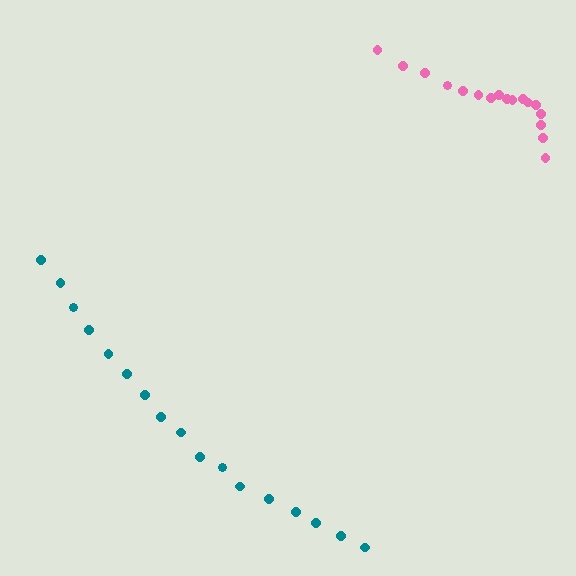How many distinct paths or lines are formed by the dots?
There are 2 distinct paths.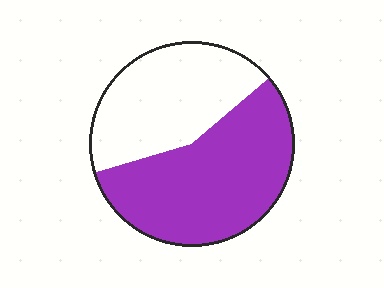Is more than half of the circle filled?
Yes.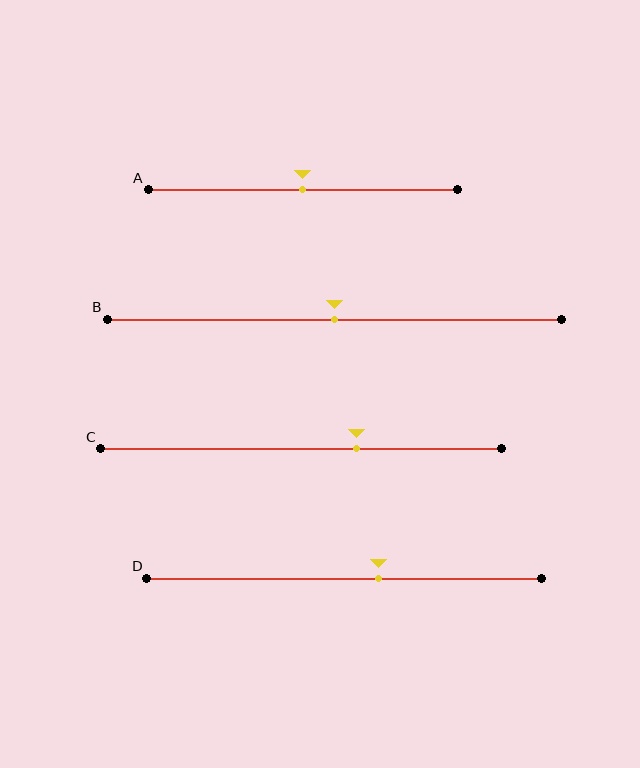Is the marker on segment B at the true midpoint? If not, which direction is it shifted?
Yes, the marker on segment B is at the true midpoint.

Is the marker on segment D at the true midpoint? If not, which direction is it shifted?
No, the marker on segment D is shifted to the right by about 9% of the segment length.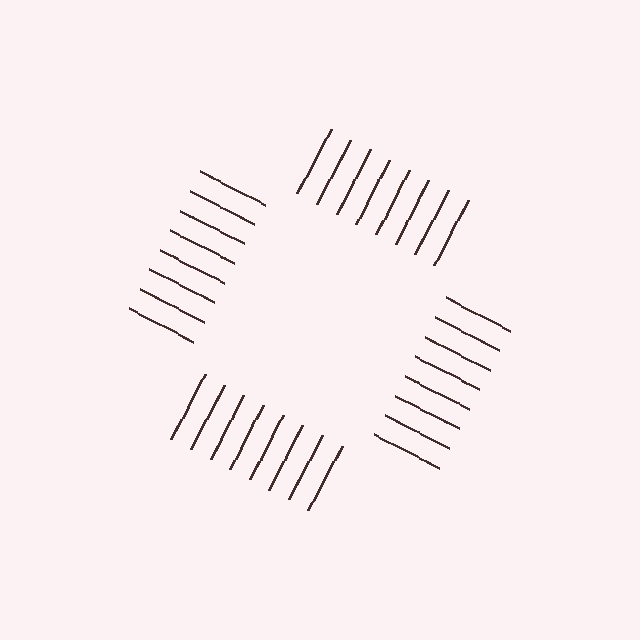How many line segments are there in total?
32 — 8 along each of the 4 edges.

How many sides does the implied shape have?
4 sides — the line-ends trace a square.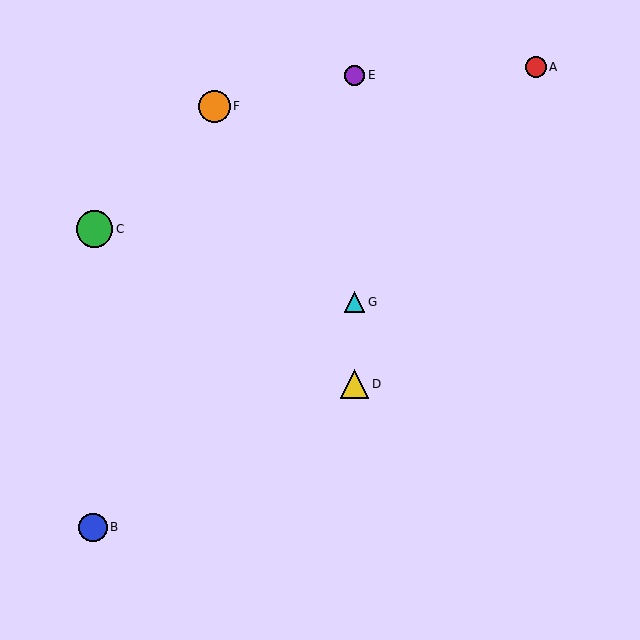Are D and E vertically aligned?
Yes, both are at x≈355.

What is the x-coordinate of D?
Object D is at x≈355.